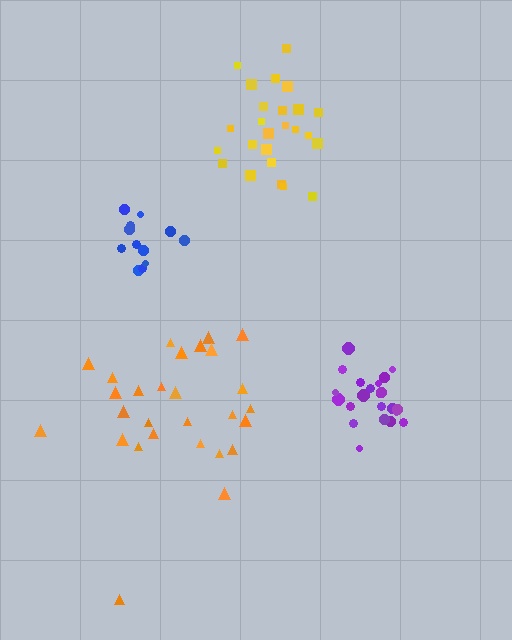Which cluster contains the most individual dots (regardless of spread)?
Orange (28).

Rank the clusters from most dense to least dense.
purple, blue, yellow, orange.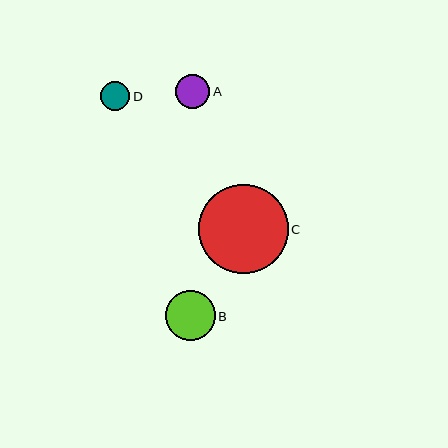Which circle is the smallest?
Circle D is the smallest with a size of approximately 29 pixels.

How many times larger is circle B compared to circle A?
Circle B is approximately 1.5 times the size of circle A.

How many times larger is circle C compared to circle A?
Circle C is approximately 2.7 times the size of circle A.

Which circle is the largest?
Circle C is the largest with a size of approximately 90 pixels.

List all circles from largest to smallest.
From largest to smallest: C, B, A, D.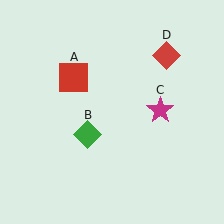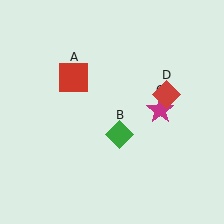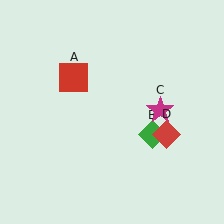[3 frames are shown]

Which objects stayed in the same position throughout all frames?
Red square (object A) and magenta star (object C) remained stationary.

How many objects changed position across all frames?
2 objects changed position: green diamond (object B), red diamond (object D).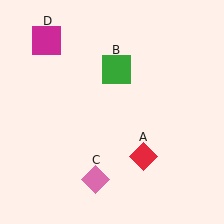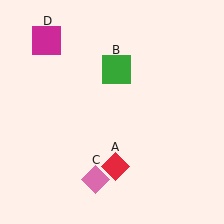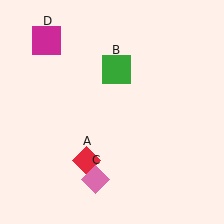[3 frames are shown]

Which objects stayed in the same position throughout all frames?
Green square (object B) and pink diamond (object C) and magenta square (object D) remained stationary.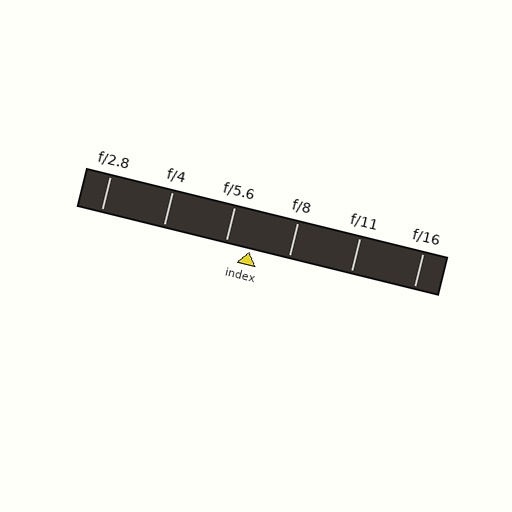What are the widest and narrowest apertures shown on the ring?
The widest aperture shown is f/2.8 and the narrowest is f/16.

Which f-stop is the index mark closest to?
The index mark is closest to f/5.6.